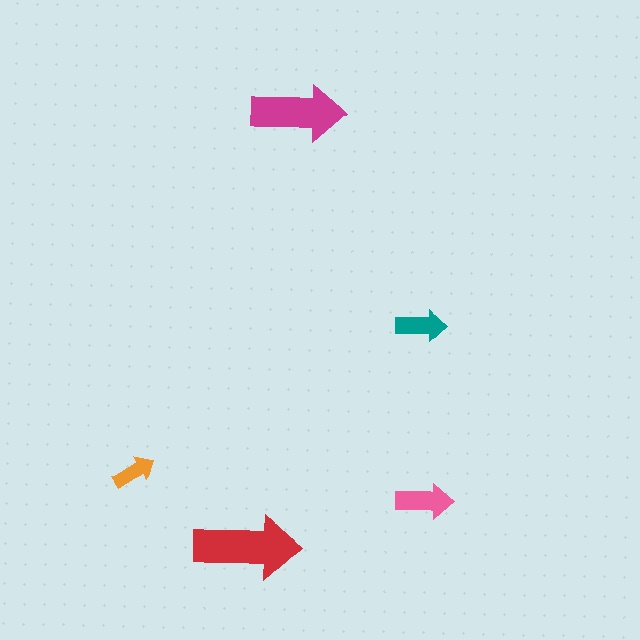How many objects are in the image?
There are 5 objects in the image.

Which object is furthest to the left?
The orange arrow is leftmost.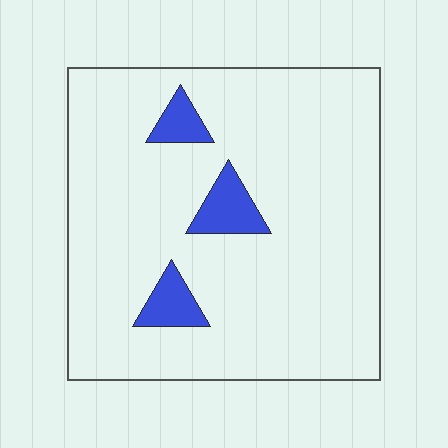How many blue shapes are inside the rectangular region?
3.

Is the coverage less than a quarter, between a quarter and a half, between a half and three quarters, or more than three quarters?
Less than a quarter.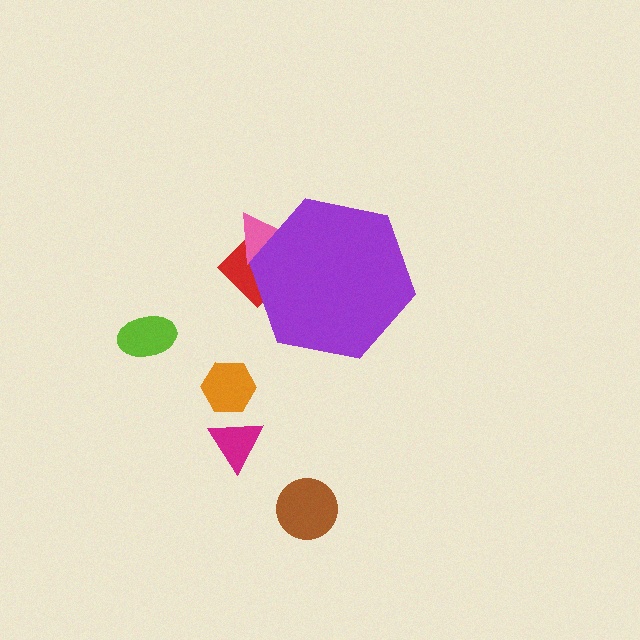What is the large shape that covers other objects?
A purple hexagon.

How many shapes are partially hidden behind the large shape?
2 shapes are partially hidden.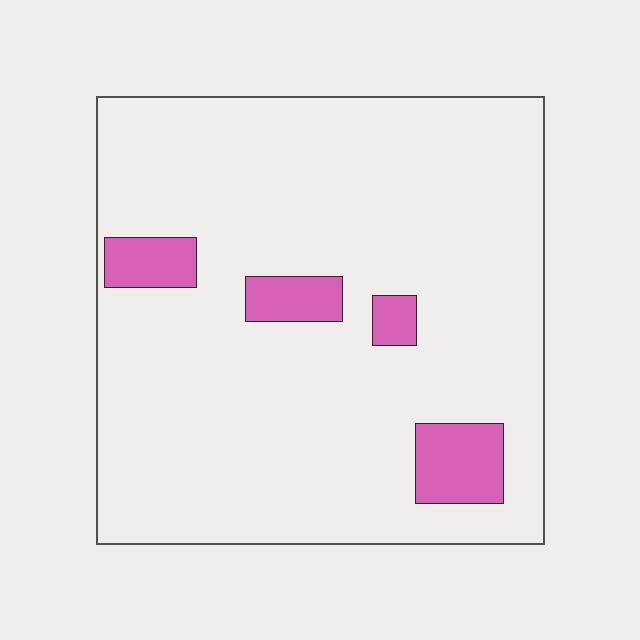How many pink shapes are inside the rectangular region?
4.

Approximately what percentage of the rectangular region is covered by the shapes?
Approximately 10%.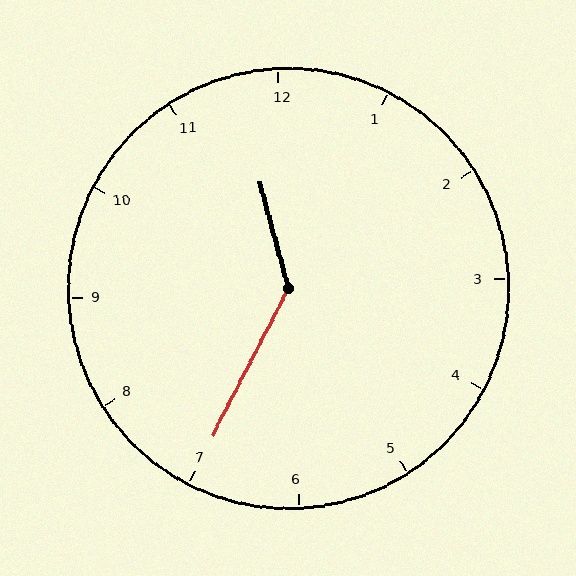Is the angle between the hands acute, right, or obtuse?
It is obtuse.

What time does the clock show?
11:35.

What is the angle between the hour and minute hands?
Approximately 138 degrees.